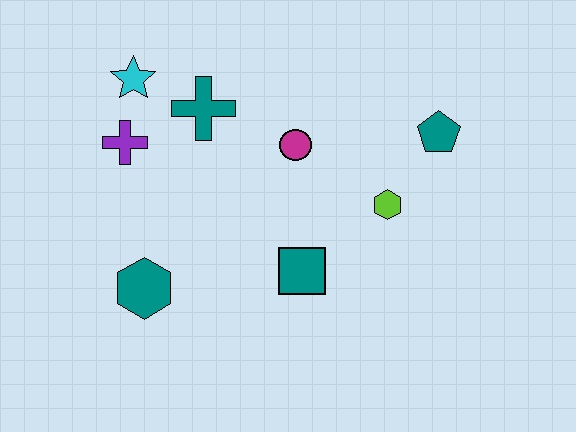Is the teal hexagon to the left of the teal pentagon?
Yes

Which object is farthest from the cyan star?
The teal pentagon is farthest from the cyan star.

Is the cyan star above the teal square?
Yes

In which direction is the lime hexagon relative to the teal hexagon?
The lime hexagon is to the right of the teal hexagon.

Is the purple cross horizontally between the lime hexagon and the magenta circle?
No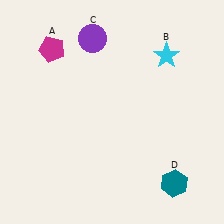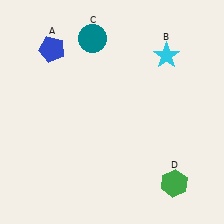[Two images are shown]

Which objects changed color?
A changed from magenta to blue. C changed from purple to teal. D changed from teal to green.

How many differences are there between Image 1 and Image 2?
There are 3 differences between the two images.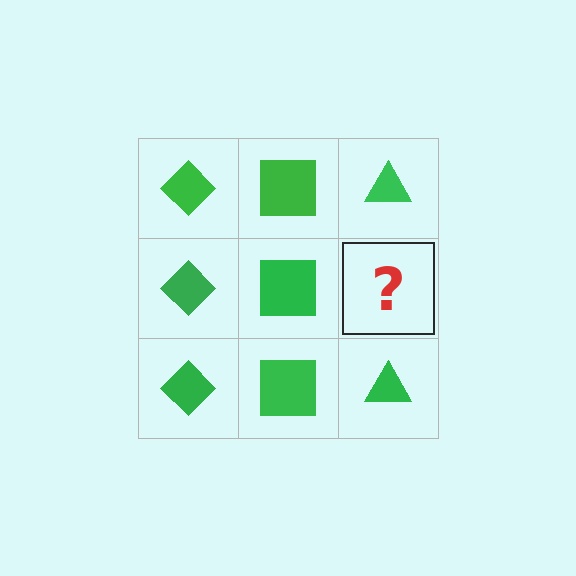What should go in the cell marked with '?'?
The missing cell should contain a green triangle.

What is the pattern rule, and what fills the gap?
The rule is that each column has a consistent shape. The gap should be filled with a green triangle.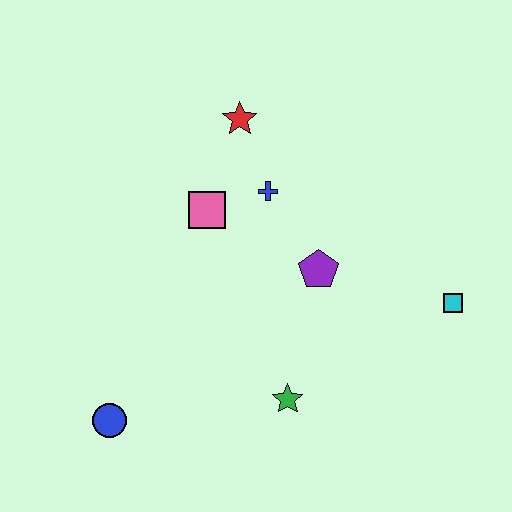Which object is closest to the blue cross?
The pink square is closest to the blue cross.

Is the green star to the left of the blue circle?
No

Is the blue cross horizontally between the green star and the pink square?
Yes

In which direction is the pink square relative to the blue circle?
The pink square is above the blue circle.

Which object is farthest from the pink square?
The cyan square is farthest from the pink square.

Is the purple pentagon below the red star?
Yes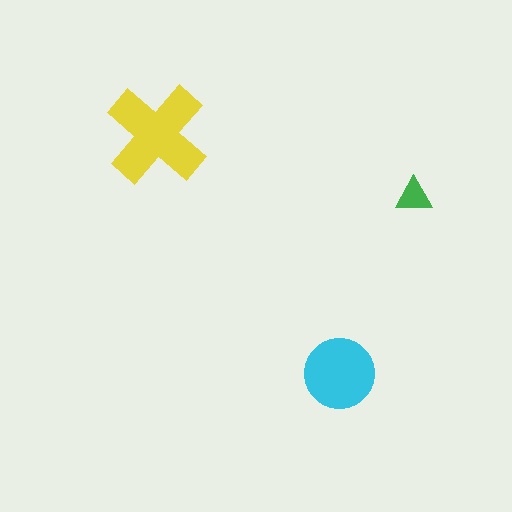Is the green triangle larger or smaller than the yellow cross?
Smaller.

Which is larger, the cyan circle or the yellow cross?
The yellow cross.